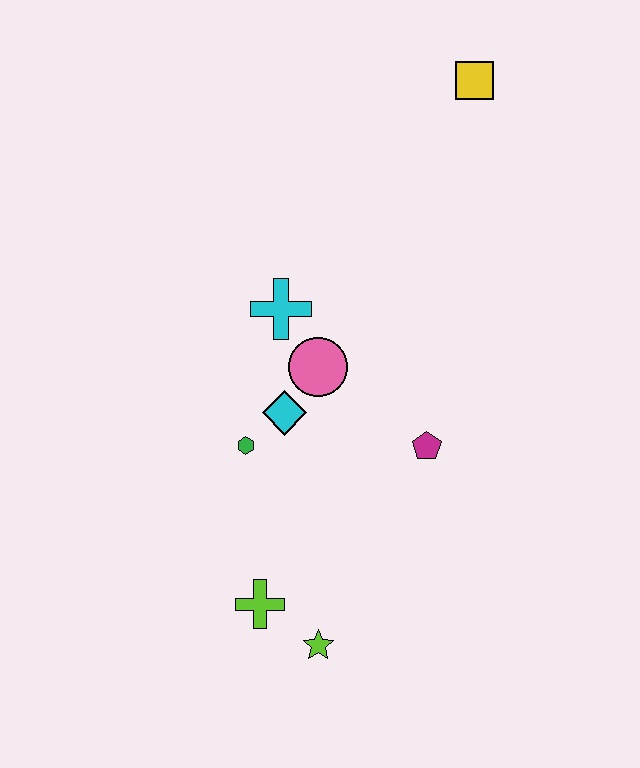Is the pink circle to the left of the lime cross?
No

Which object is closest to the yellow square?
The cyan cross is closest to the yellow square.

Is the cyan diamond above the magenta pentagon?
Yes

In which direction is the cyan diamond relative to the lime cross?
The cyan diamond is above the lime cross.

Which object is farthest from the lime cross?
The yellow square is farthest from the lime cross.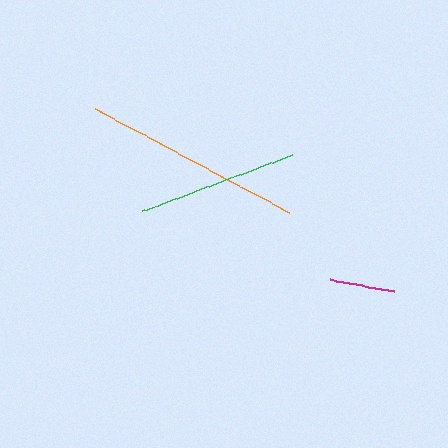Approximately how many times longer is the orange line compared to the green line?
The orange line is approximately 1.4 times the length of the green line.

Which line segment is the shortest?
The magenta line is the shortest at approximately 65 pixels.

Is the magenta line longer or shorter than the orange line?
The orange line is longer than the magenta line.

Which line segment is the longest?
The orange line is the longest at approximately 221 pixels.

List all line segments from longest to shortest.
From longest to shortest: orange, green, magenta.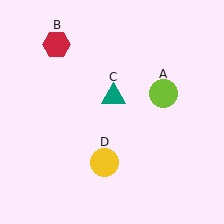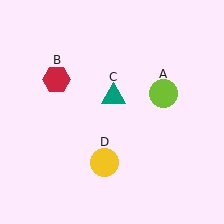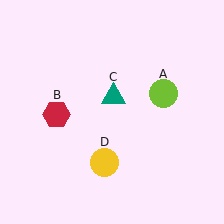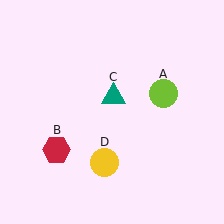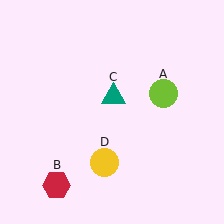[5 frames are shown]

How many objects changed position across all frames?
1 object changed position: red hexagon (object B).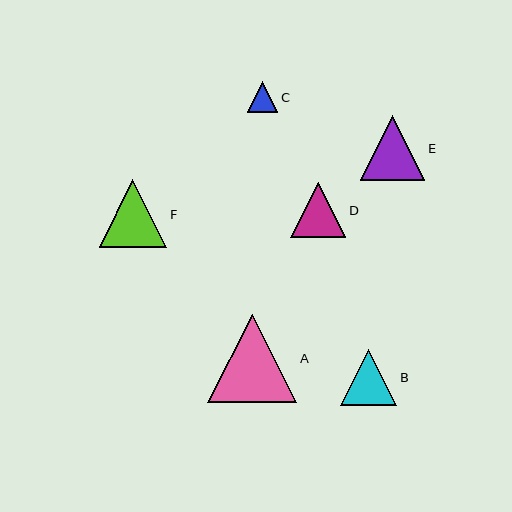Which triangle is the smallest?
Triangle C is the smallest with a size of approximately 31 pixels.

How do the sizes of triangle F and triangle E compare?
Triangle F and triangle E are approximately the same size.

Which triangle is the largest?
Triangle A is the largest with a size of approximately 89 pixels.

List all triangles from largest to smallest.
From largest to smallest: A, F, E, B, D, C.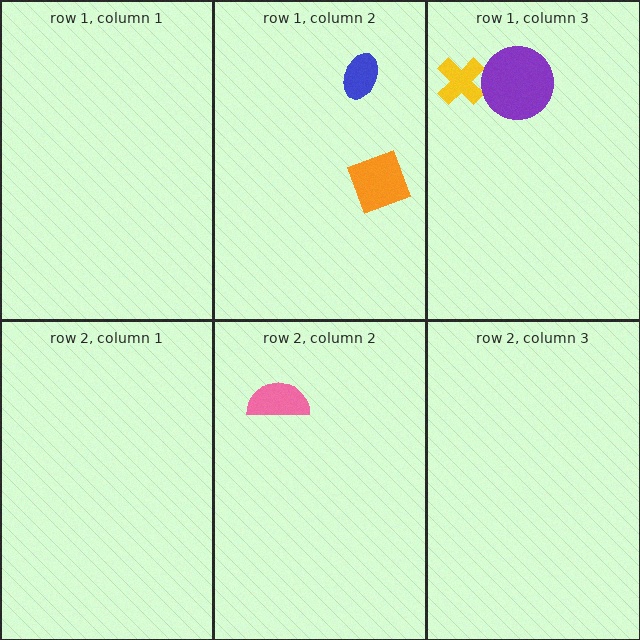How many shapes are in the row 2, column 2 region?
1.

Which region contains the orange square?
The row 1, column 2 region.